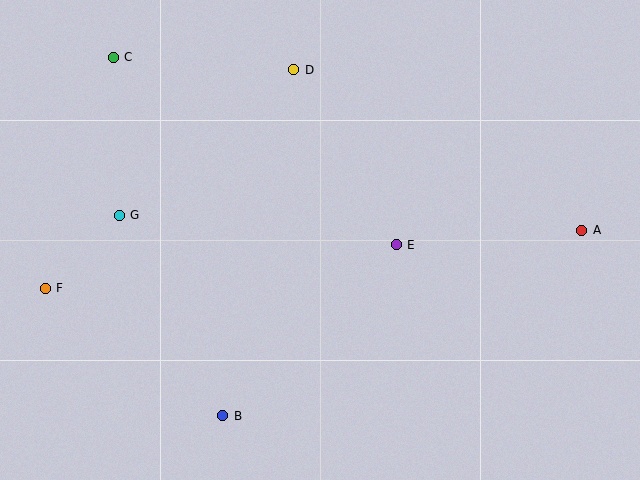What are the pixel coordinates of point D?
Point D is at (294, 70).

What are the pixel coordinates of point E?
Point E is at (396, 245).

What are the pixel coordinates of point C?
Point C is at (113, 57).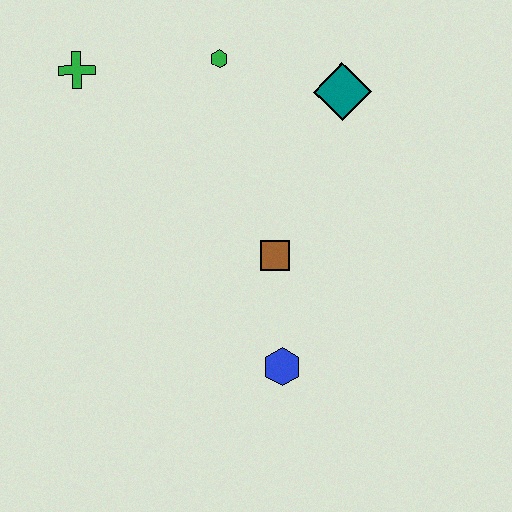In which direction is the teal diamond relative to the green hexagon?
The teal diamond is to the right of the green hexagon.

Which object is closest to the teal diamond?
The green hexagon is closest to the teal diamond.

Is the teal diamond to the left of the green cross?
No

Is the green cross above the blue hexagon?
Yes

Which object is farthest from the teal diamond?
The blue hexagon is farthest from the teal diamond.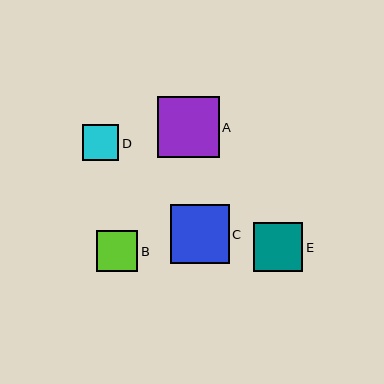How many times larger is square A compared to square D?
Square A is approximately 1.7 times the size of square D.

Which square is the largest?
Square A is the largest with a size of approximately 62 pixels.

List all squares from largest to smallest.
From largest to smallest: A, C, E, B, D.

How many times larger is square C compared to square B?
Square C is approximately 1.4 times the size of square B.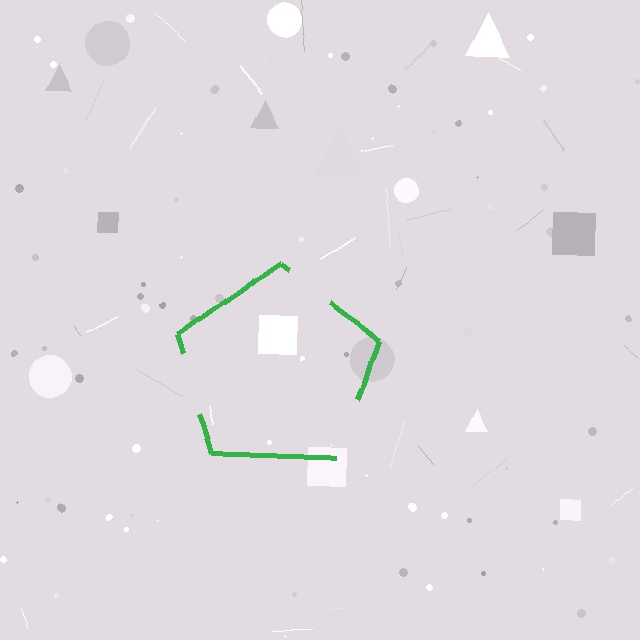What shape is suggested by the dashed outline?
The dashed outline suggests a pentagon.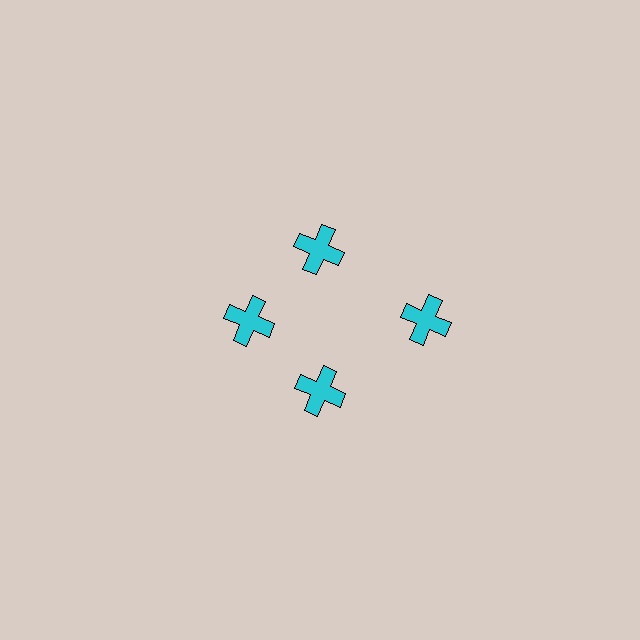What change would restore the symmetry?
The symmetry would be restored by moving it inward, back onto the ring so that all 4 crosses sit at equal angles and equal distance from the center.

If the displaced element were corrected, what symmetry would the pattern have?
It would have 4-fold rotational symmetry — the pattern would map onto itself every 90 degrees.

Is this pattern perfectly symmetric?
No. The 4 cyan crosses are arranged in a ring, but one element near the 3 o'clock position is pushed outward from the center, breaking the 4-fold rotational symmetry.